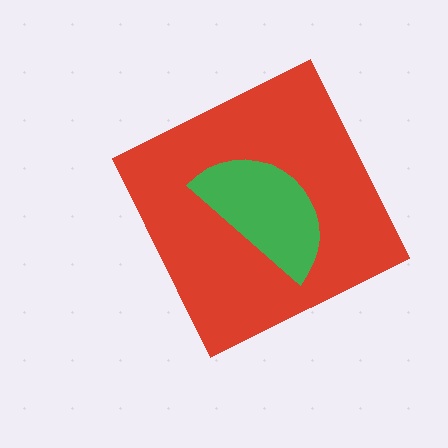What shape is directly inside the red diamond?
The green semicircle.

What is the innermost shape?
The green semicircle.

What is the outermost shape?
The red diamond.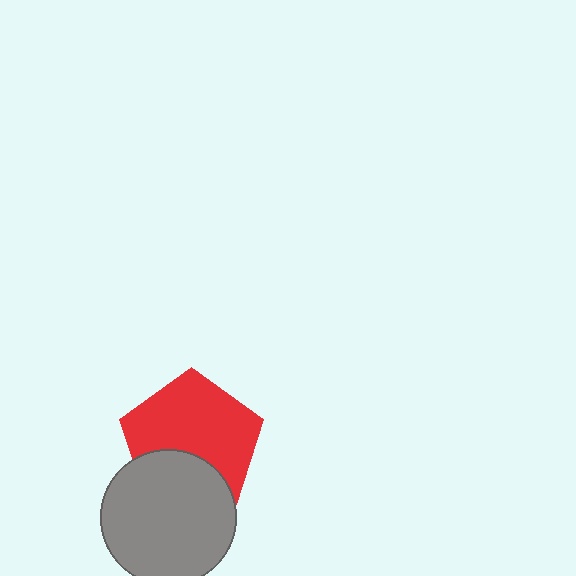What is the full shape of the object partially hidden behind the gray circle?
The partially hidden object is a red pentagon.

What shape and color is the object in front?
The object in front is a gray circle.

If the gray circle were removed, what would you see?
You would see the complete red pentagon.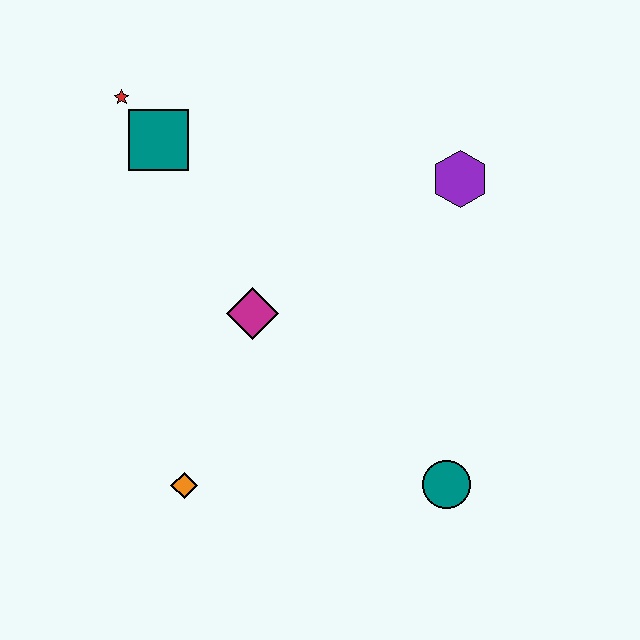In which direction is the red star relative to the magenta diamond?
The red star is above the magenta diamond.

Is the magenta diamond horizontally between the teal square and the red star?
No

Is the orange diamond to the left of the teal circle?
Yes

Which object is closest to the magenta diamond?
The orange diamond is closest to the magenta diamond.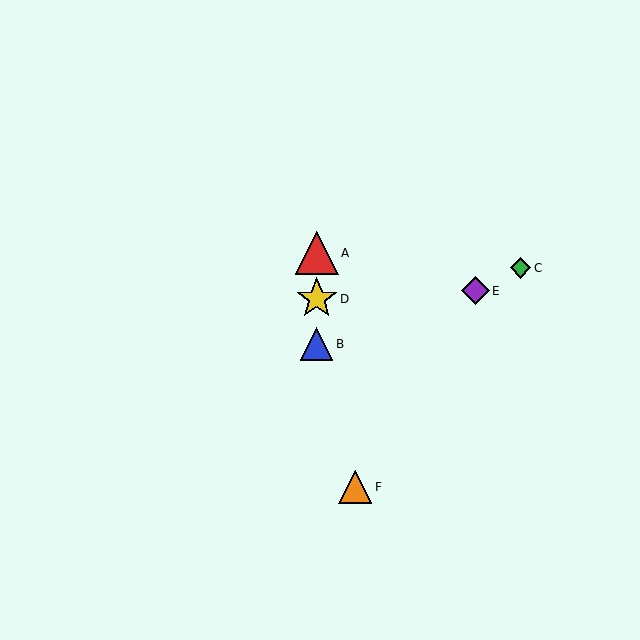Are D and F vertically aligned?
No, D is at x≈317 and F is at x≈355.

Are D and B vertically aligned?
Yes, both are at x≈317.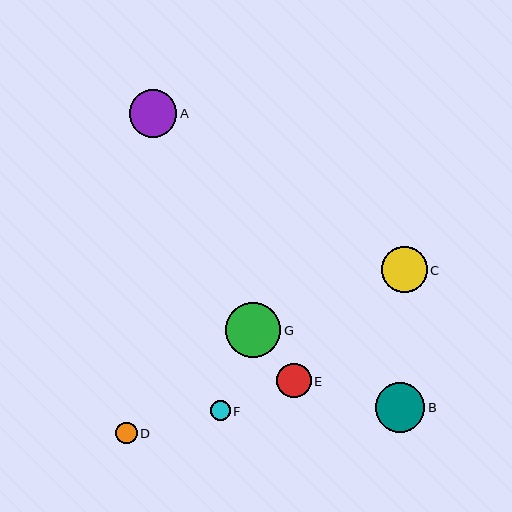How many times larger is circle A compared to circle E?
Circle A is approximately 1.4 times the size of circle E.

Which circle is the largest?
Circle G is the largest with a size of approximately 55 pixels.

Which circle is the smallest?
Circle F is the smallest with a size of approximately 19 pixels.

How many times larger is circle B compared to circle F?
Circle B is approximately 2.5 times the size of circle F.